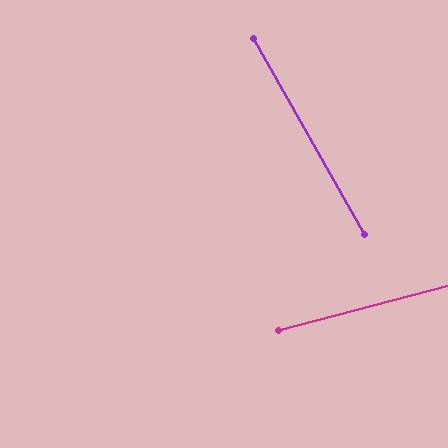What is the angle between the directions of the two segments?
Approximately 75 degrees.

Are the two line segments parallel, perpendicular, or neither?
Neither parallel nor perpendicular — they differ by about 75°.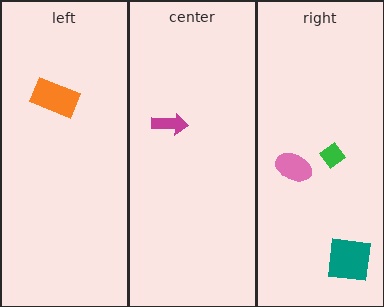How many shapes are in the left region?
1.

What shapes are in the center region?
The magenta arrow.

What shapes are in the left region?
The orange rectangle.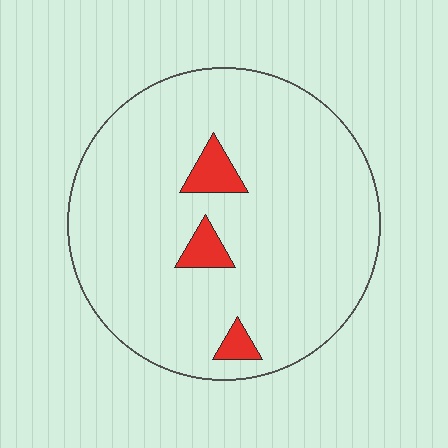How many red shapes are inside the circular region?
3.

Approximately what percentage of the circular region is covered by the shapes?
Approximately 5%.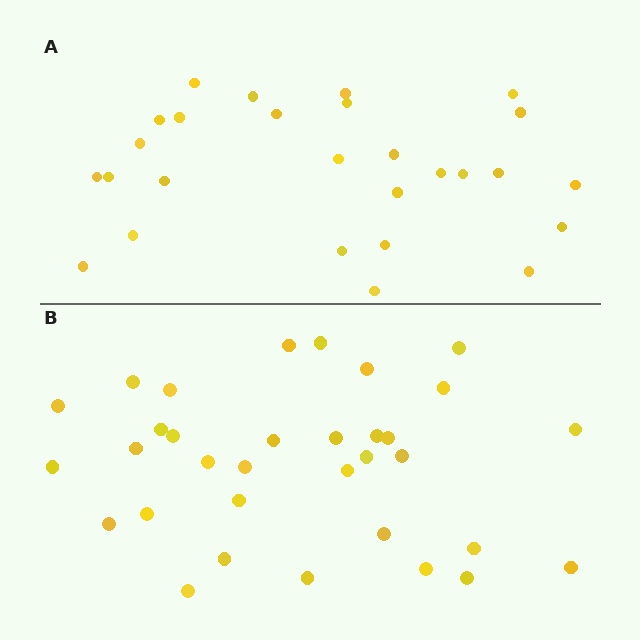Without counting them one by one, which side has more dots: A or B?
Region B (the bottom region) has more dots.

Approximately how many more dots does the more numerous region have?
Region B has about 6 more dots than region A.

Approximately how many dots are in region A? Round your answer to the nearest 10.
About 30 dots. (The exact count is 27, which rounds to 30.)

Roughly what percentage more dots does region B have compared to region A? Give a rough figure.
About 20% more.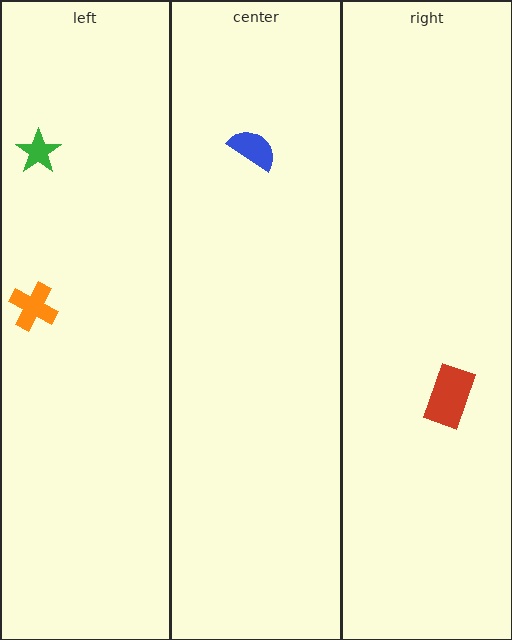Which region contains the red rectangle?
The right region.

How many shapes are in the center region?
1.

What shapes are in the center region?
The blue semicircle.